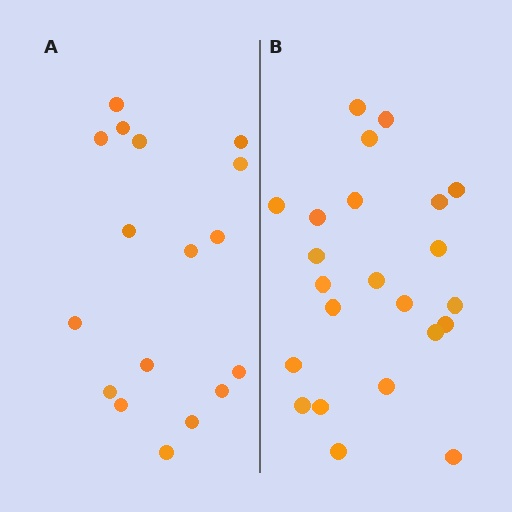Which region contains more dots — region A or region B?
Region B (the right region) has more dots.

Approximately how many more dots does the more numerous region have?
Region B has about 6 more dots than region A.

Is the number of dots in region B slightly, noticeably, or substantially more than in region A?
Region B has noticeably more, but not dramatically so. The ratio is roughly 1.4 to 1.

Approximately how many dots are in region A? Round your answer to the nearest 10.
About 20 dots. (The exact count is 17, which rounds to 20.)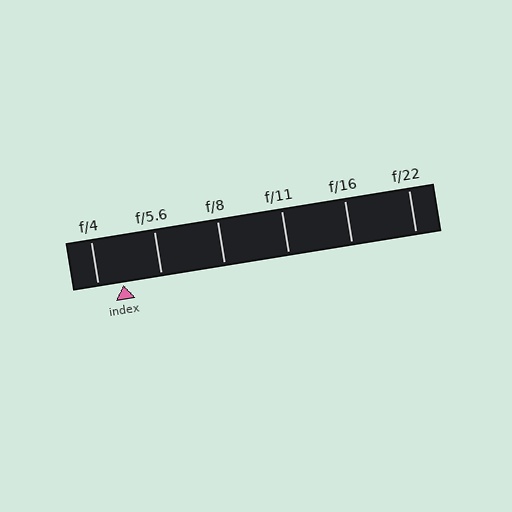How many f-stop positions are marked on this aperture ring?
There are 6 f-stop positions marked.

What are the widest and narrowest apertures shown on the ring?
The widest aperture shown is f/4 and the narrowest is f/22.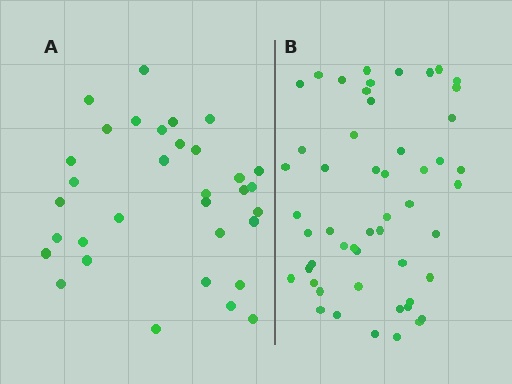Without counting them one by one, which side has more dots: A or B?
Region B (the right region) has more dots.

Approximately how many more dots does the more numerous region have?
Region B has approximately 20 more dots than region A.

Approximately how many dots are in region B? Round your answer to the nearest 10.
About 50 dots. (The exact count is 52, which rounds to 50.)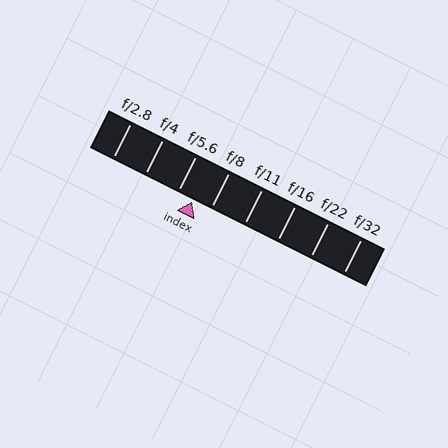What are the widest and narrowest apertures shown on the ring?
The widest aperture shown is f/2.8 and the narrowest is f/32.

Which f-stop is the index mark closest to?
The index mark is closest to f/5.6.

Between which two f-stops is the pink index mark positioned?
The index mark is between f/5.6 and f/8.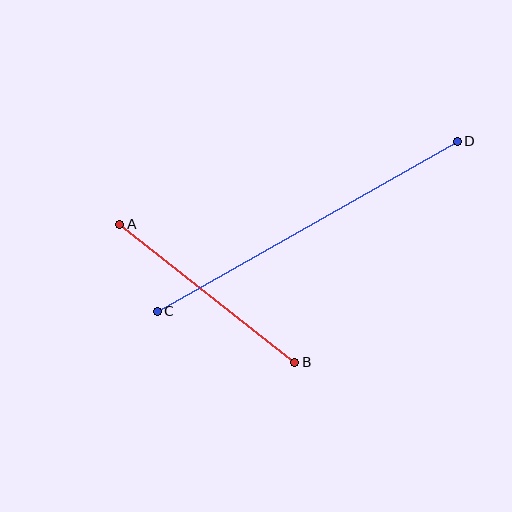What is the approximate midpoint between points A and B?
The midpoint is at approximately (207, 293) pixels.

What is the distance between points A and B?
The distance is approximately 223 pixels.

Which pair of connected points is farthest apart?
Points C and D are farthest apart.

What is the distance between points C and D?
The distance is approximately 345 pixels.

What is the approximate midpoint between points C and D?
The midpoint is at approximately (307, 226) pixels.